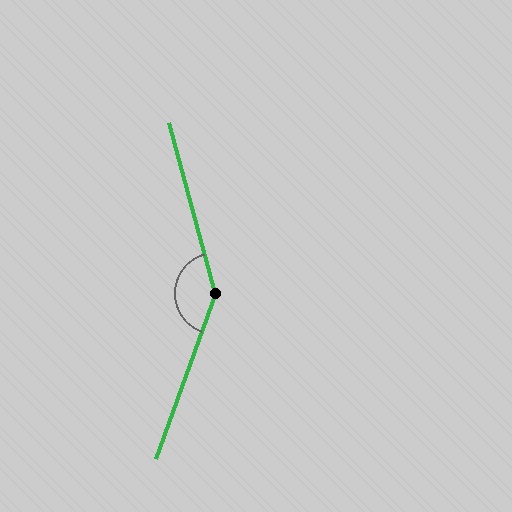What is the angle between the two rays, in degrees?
Approximately 145 degrees.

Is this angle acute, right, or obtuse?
It is obtuse.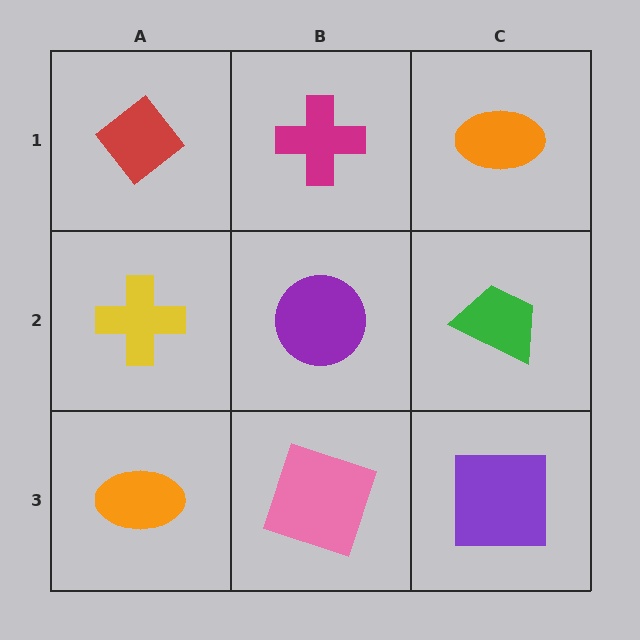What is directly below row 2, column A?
An orange ellipse.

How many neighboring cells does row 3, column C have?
2.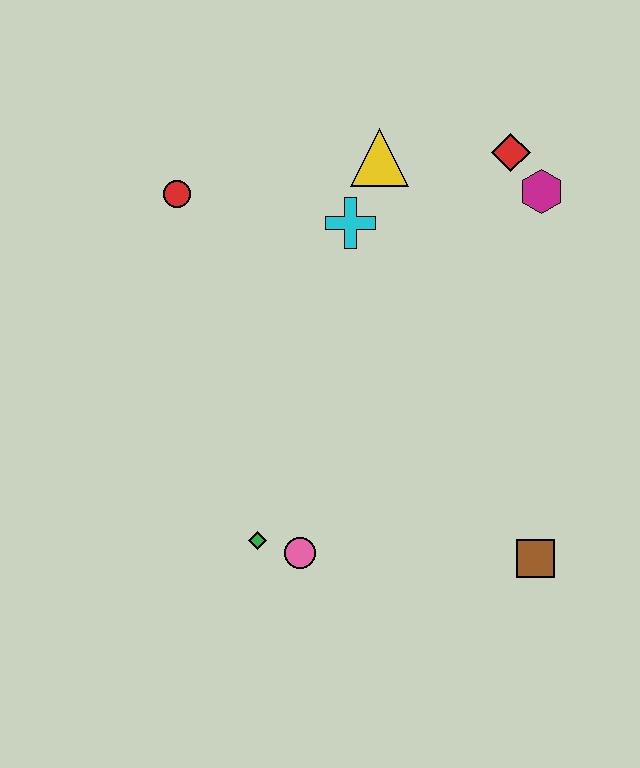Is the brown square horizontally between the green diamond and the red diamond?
No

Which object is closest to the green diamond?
The pink circle is closest to the green diamond.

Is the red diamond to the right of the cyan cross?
Yes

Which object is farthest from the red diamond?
The green diamond is farthest from the red diamond.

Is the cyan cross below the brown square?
No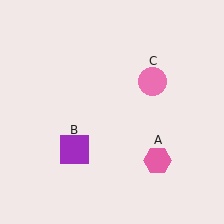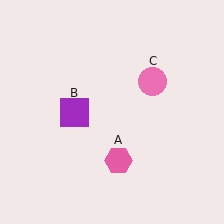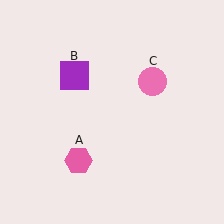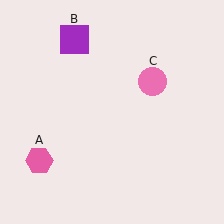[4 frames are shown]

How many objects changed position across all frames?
2 objects changed position: pink hexagon (object A), purple square (object B).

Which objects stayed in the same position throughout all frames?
Pink circle (object C) remained stationary.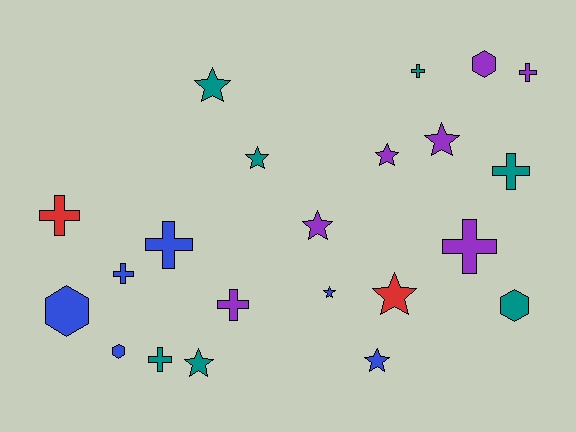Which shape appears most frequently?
Cross, with 9 objects.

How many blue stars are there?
There are 2 blue stars.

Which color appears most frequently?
Purple, with 7 objects.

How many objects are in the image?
There are 22 objects.